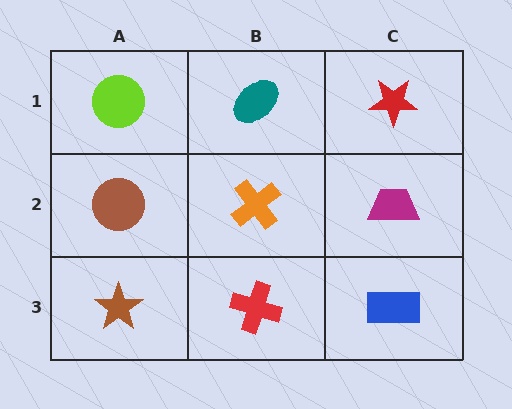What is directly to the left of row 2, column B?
A brown circle.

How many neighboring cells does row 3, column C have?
2.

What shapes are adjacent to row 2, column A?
A lime circle (row 1, column A), a brown star (row 3, column A), an orange cross (row 2, column B).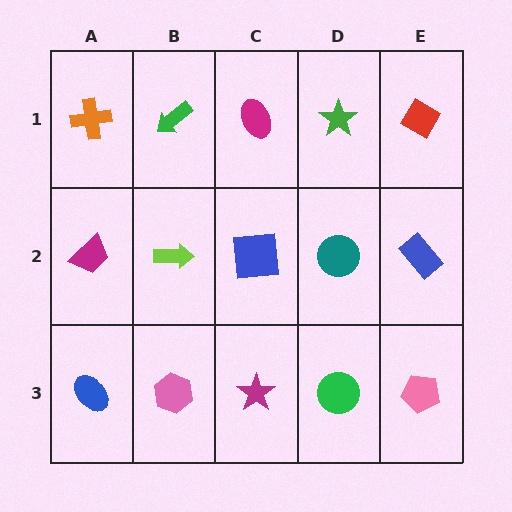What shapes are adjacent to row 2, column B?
A green arrow (row 1, column B), a pink hexagon (row 3, column B), a magenta trapezoid (row 2, column A), a blue square (row 2, column C).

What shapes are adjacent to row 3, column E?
A blue rectangle (row 2, column E), a green circle (row 3, column D).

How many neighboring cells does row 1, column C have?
3.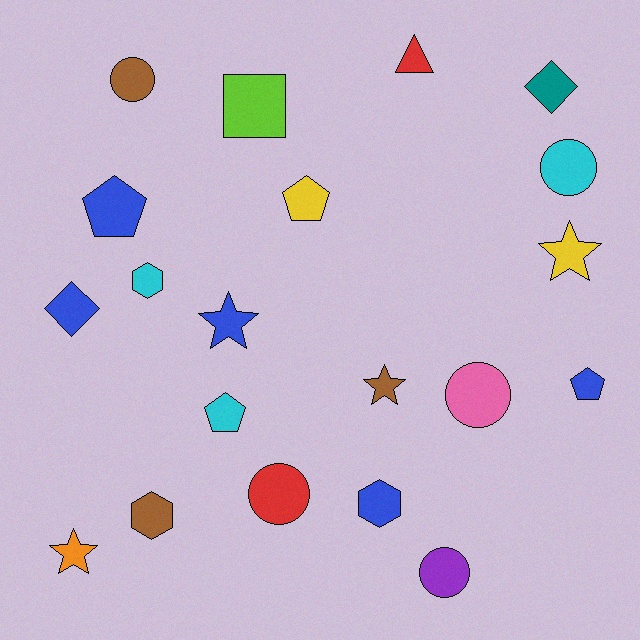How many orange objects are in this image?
There is 1 orange object.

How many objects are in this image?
There are 20 objects.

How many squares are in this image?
There is 1 square.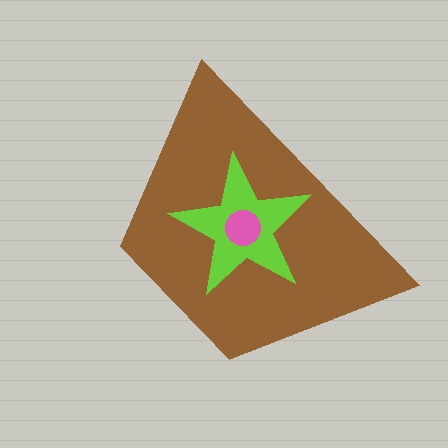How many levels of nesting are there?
3.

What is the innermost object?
The pink circle.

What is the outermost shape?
The brown trapezoid.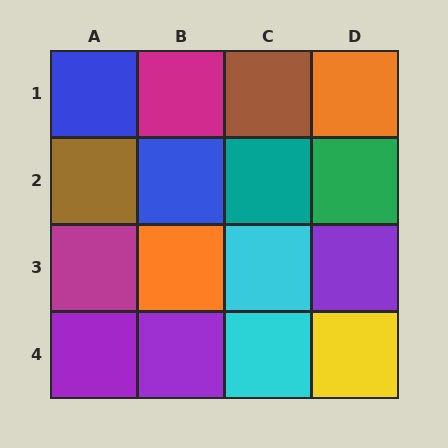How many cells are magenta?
2 cells are magenta.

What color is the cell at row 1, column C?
Brown.